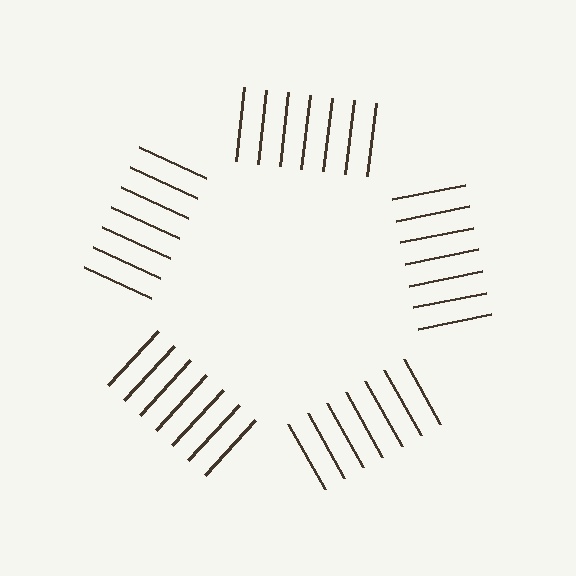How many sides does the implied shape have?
5 sides — the line-ends trace a pentagon.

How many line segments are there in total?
35 — 7 along each of the 5 edges.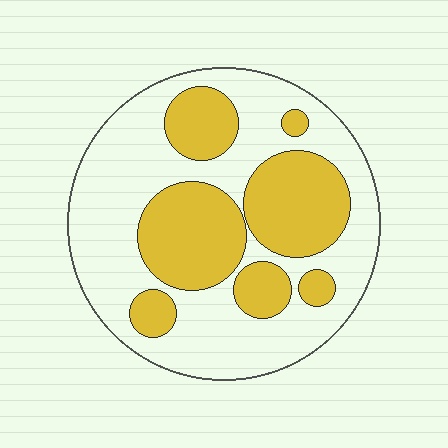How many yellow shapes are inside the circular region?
7.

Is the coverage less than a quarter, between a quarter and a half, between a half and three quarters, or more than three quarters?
Between a quarter and a half.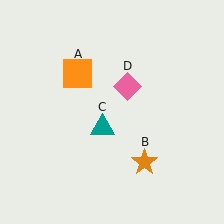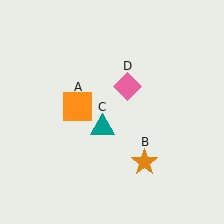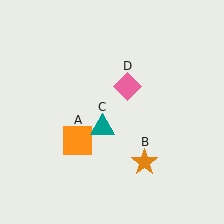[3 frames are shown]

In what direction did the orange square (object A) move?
The orange square (object A) moved down.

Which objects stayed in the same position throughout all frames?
Orange star (object B) and teal triangle (object C) and pink diamond (object D) remained stationary.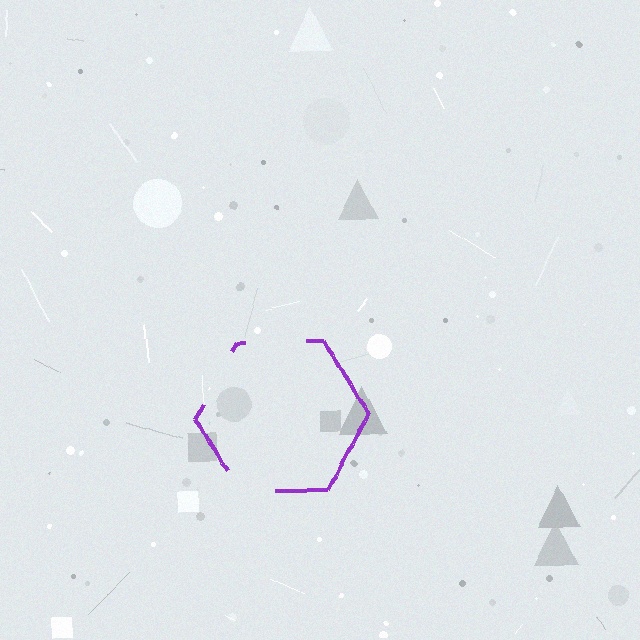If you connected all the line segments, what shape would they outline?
They would outline a hexagon.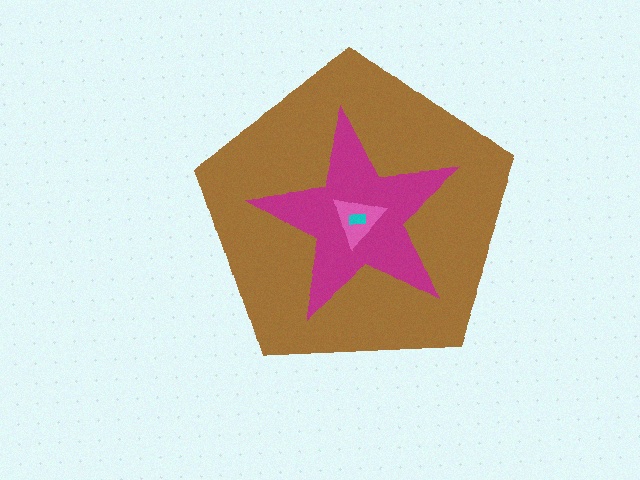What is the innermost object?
The cyan rectangle.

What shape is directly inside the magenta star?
The pink triangle.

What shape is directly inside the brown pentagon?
The magenta star.